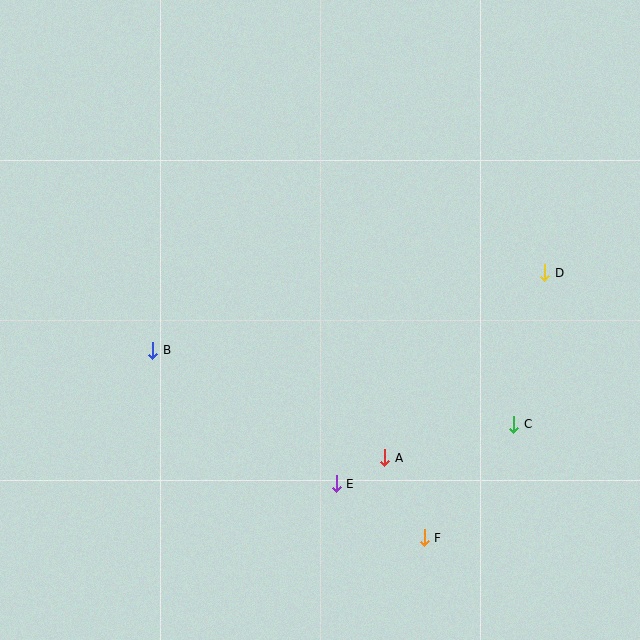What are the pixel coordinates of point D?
Point D is at (545, 273).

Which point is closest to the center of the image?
Point A at (385, 458) is closest to the center.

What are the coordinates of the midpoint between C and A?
The midpoint between C and A is at (449, 441).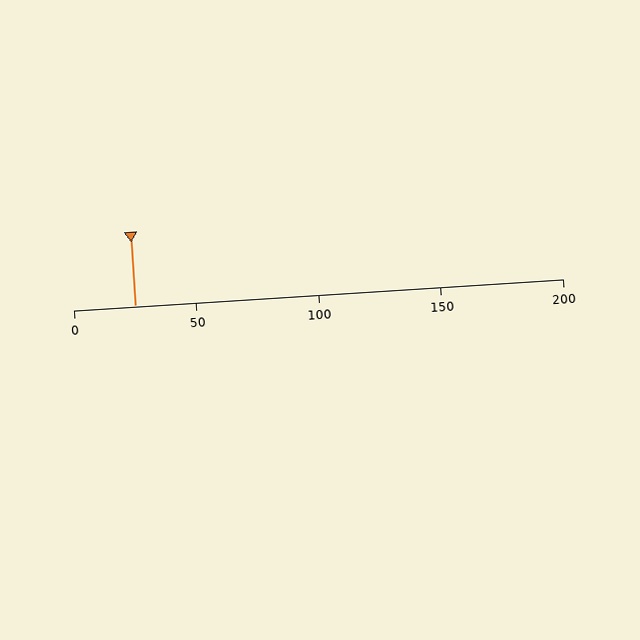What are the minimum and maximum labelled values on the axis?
The axis runs from 0 to 200.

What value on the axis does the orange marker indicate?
The marker indicates approximately 25.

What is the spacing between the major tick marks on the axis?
The major ticks are spaced 50 apart.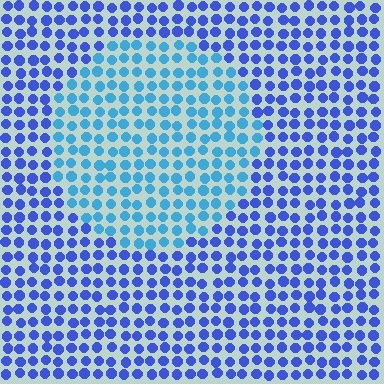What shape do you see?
I see a circle.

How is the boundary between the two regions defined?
The boundary is defined purely by a slight shift in hue (about 33 degrees). Spacing, size, and orientation are identical on both sides.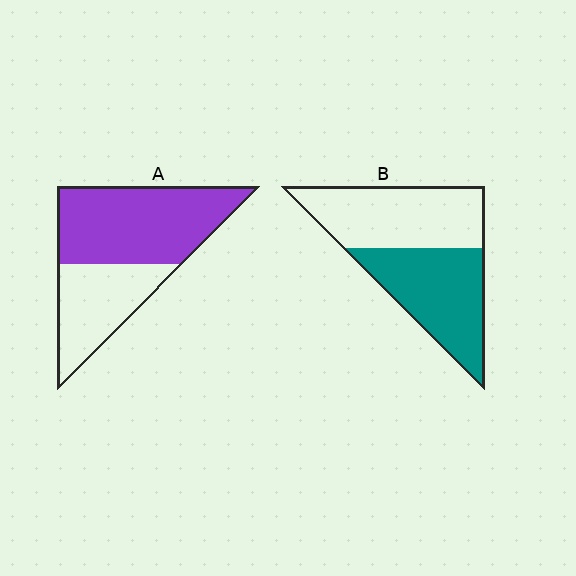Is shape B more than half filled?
Roughly half.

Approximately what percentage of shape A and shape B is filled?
A is approximately 60% and B is approximately 50%.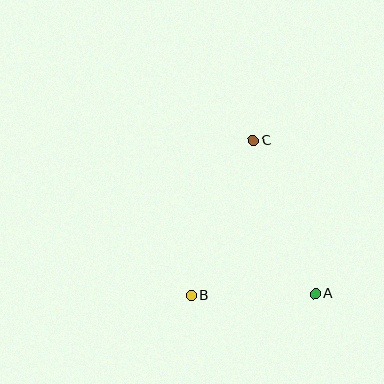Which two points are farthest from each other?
Points B and C are farthest from each other.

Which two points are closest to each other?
Points A and B are closest to each other.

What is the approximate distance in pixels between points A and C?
The distance between A and C is approximately 165 pixels.